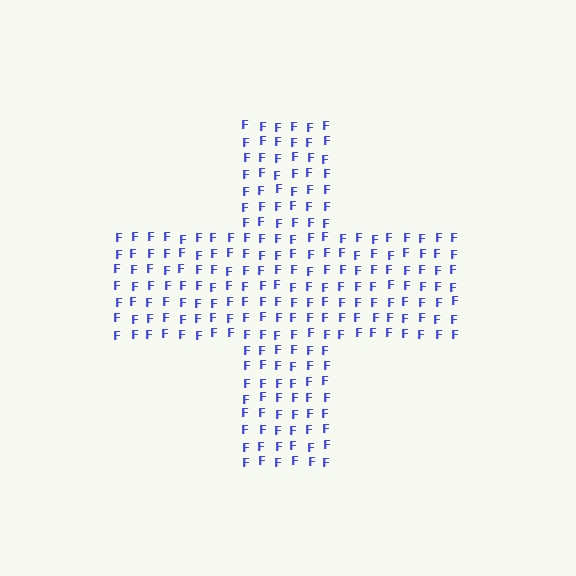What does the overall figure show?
The overall figure shows a cross.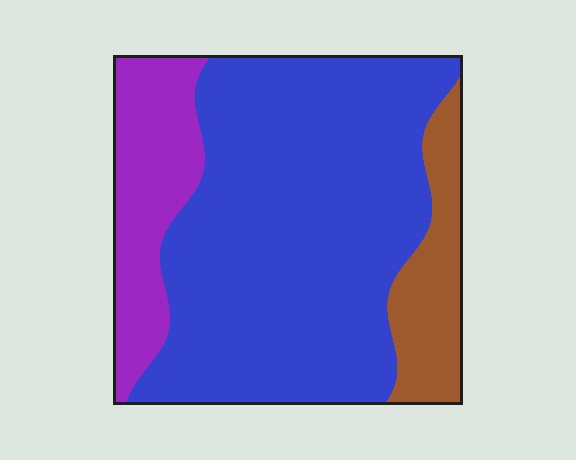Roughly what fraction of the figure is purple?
Purple covers 18% of the figure.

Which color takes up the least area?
Brown, at roughly 15%.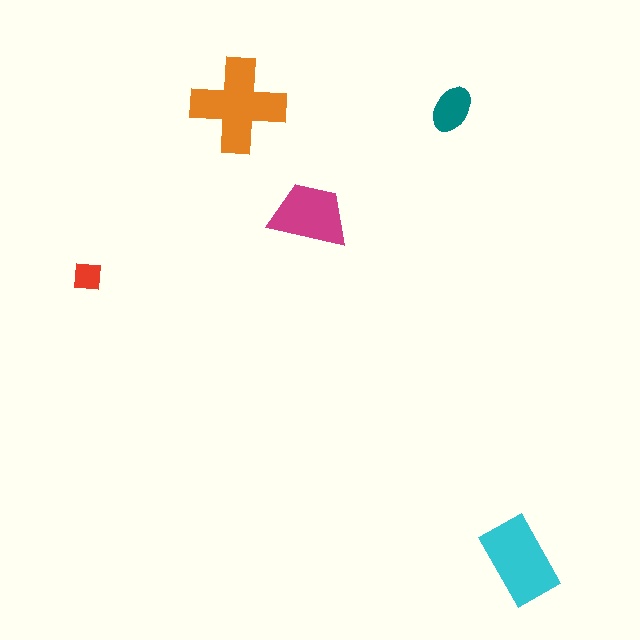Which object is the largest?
The orange cross.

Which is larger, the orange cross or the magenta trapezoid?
The orange cross.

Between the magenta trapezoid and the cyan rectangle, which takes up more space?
The cyan rectangle.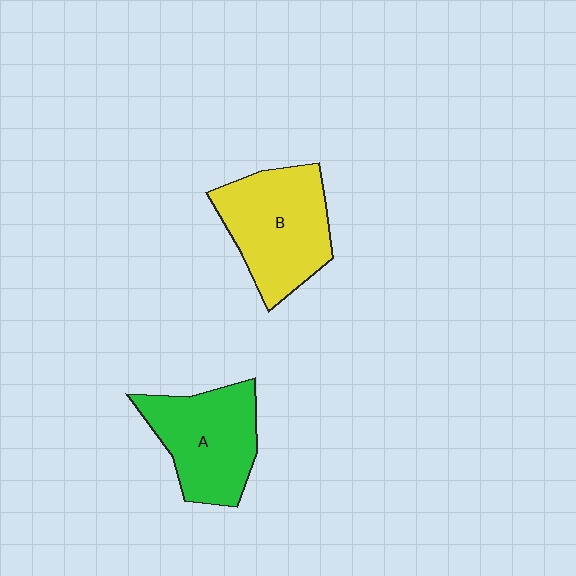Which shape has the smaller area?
Shape A (green).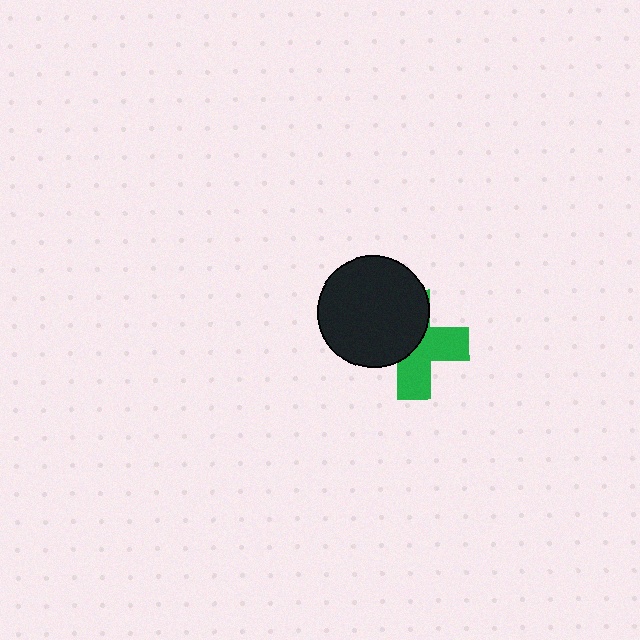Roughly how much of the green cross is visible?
About half of it is visible (roughly 49%).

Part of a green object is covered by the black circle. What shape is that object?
It is a cross.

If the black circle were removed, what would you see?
You would see the complete green cross.